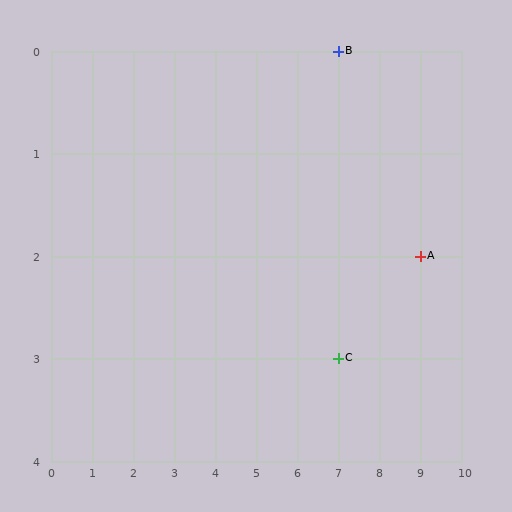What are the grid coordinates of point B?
Point B is at grid coordinates (7, 0).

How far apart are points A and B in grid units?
Points A and B are 2 columns and 2 rows apart (about 2.8 grid units diagonally).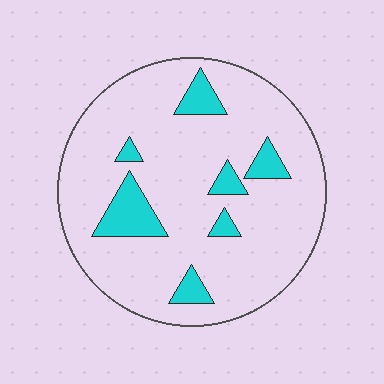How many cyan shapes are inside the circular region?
7.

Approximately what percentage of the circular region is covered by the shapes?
Approximately 15%.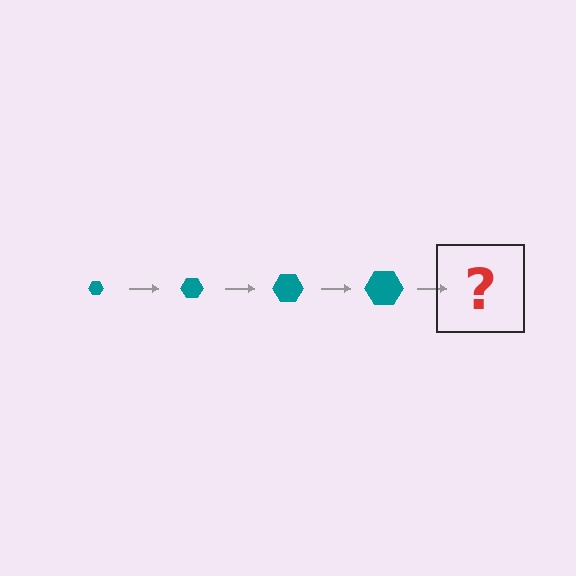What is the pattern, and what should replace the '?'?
The pattern is that the hexagon gets progressively larger each step. The '?' should be a teal hexagon, larger than the previous one.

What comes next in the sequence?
The next element should be a teal hexagon, larger than the previous one.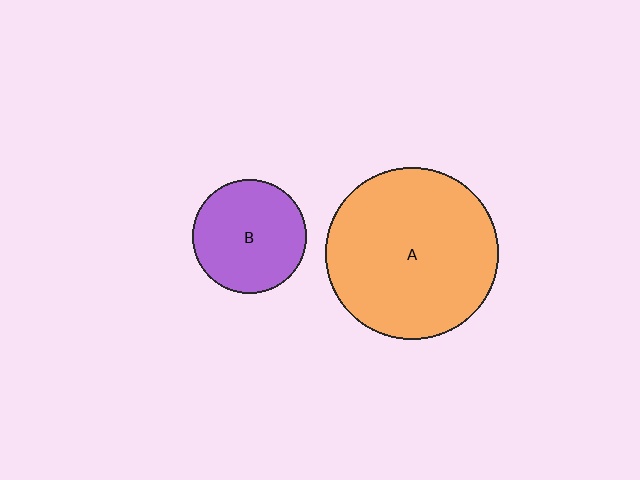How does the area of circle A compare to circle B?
Approximately 2.3 times.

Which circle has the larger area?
Circle A (orange).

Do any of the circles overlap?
No, none of the circles overlap.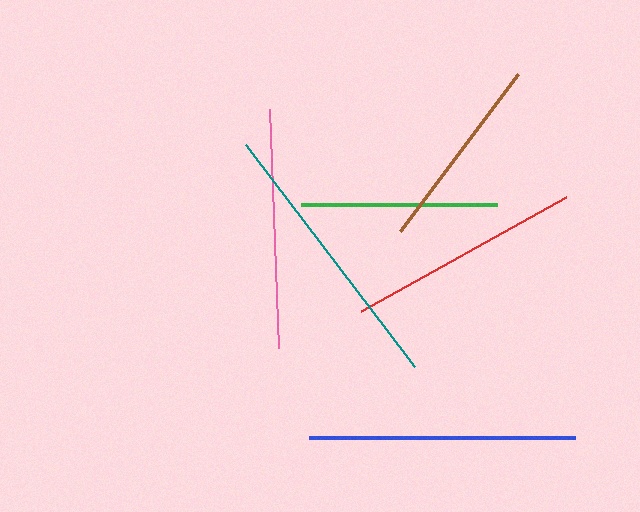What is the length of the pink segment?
The pink segment is approximately 239 pixels long.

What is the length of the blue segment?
The blue segment is approximately 266 pixels long.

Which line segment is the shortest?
The brown line is the shortest at approximately 196 pixels.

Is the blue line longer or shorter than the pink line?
The blue line is longer than the pink line.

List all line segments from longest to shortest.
From longest to shortest: teal, blue, pink, red, green, brown.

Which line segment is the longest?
The teal line is the longest at approximately 279 pixels.